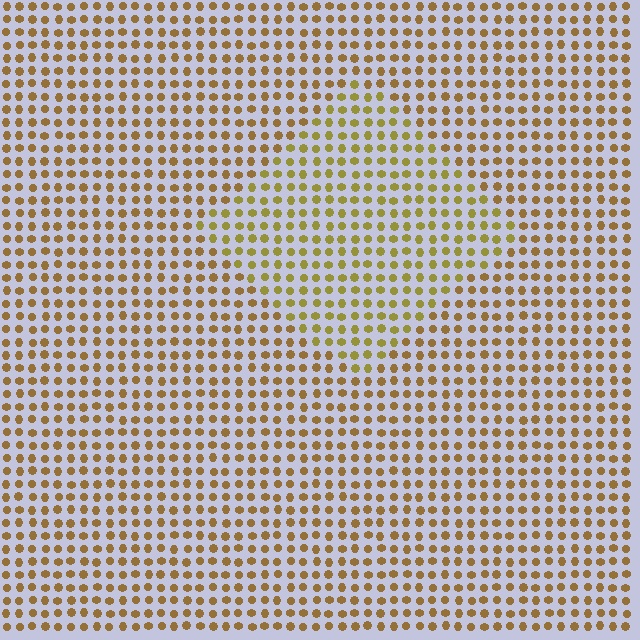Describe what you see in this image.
The image is filled with small brown elements in a uniform arrangement. A diamond-shaped region is visible where the elements are tinted to a slightly different hue, forming a subtle color boundary.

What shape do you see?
I see a diamond.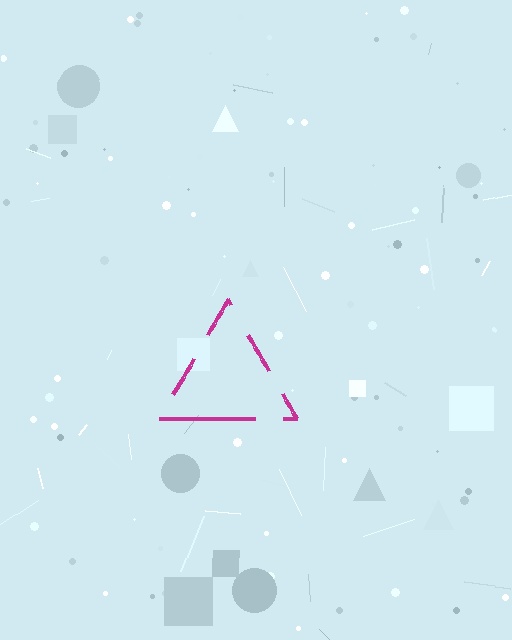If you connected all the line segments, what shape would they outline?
They would outline a triangle.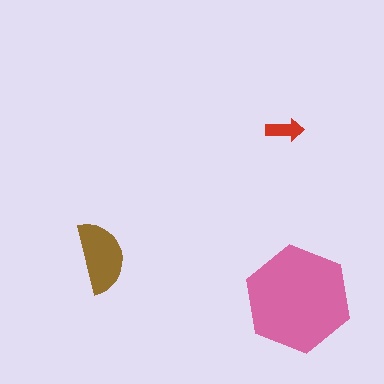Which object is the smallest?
The red arrow.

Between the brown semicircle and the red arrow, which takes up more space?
The brown semicircle.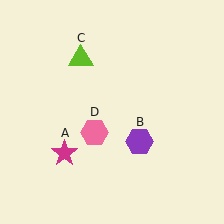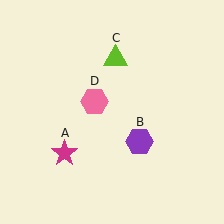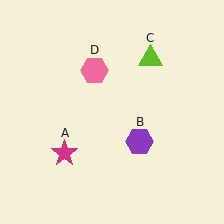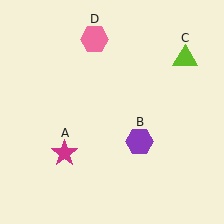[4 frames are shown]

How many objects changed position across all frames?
2 objects changed position: lime triangle (object C), pink hexagon (object D).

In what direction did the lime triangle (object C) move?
The lime triangle (object C) moved right.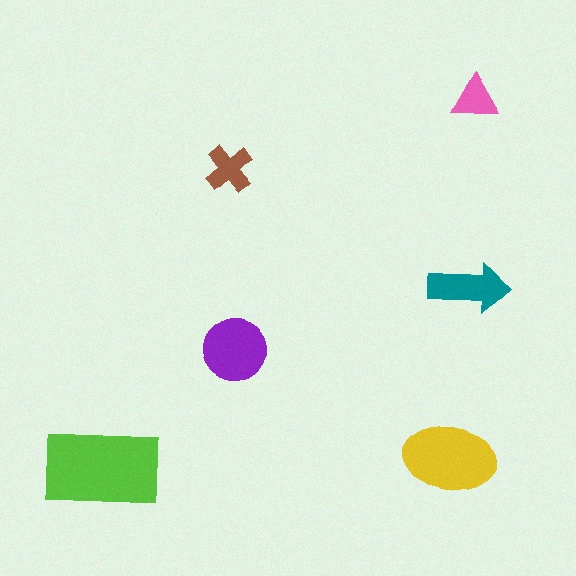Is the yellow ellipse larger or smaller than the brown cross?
Larger.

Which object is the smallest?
The pink triangle.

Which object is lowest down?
The lime rectangle is bottommost.